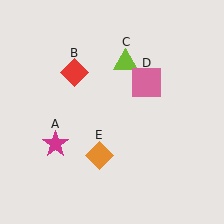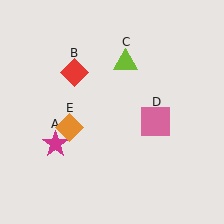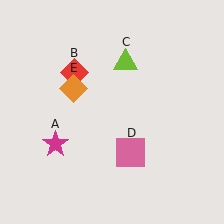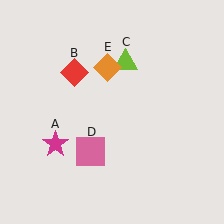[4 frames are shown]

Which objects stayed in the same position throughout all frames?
Magenta star (object A) and red diamond (object B) and lime triangle (object C) remained stationary.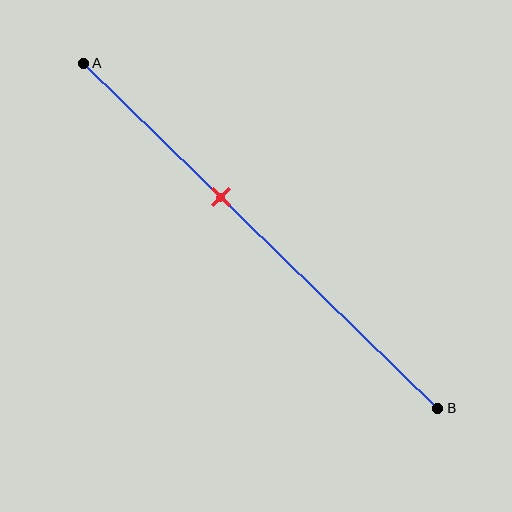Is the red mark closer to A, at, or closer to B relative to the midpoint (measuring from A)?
The red mark is closer to point A than the midpoint of segment AB.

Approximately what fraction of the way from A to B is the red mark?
The red mark is approximately 40% of the way from A to B.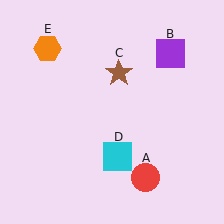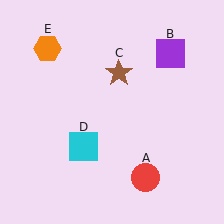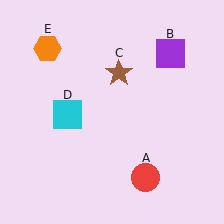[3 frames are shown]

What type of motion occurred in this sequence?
The cyan square (object D) rotated clockwise around the center of the scene.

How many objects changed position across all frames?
1 object changed position: cyan square (object D).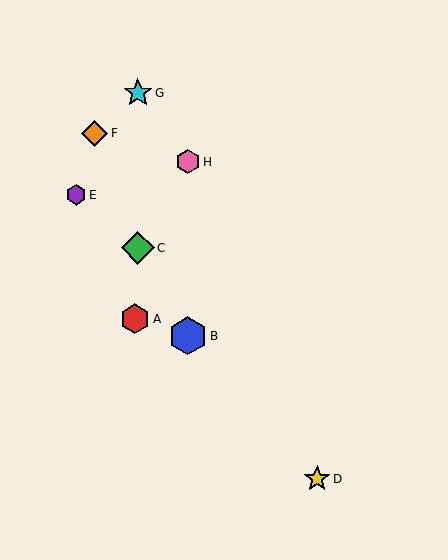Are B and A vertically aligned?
No, B is at x≈188 and A is at x≈135.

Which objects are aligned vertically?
Objects B, H are aligned vertically.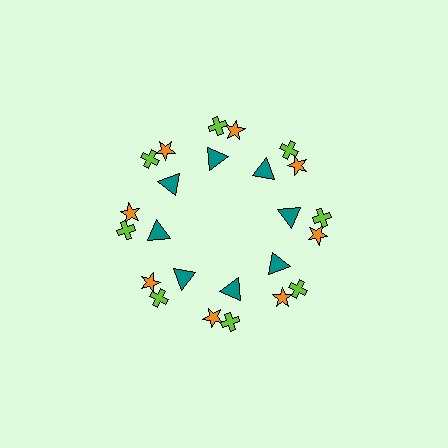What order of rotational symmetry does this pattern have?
This pattern has 8-fold rotational symmetry.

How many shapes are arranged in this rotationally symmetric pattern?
There are 24 shapes, arranged in 8 groups of 3.